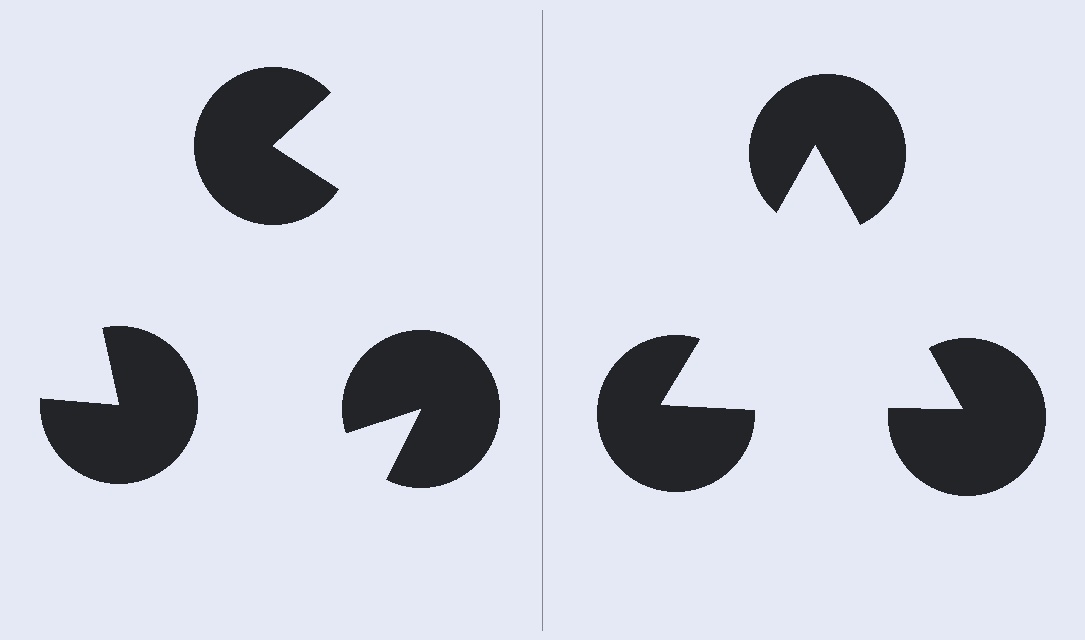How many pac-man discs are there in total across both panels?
6 — 3 on each side.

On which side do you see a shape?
An illusory triangle appears on the right side. On the left side the wedge cuts are rotated, so no coherent shape forms.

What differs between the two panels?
The pac-man discs are positioned identically on both sides; only the wedge orientations differ. On the right they align to a triangle; on the left they are misaligned.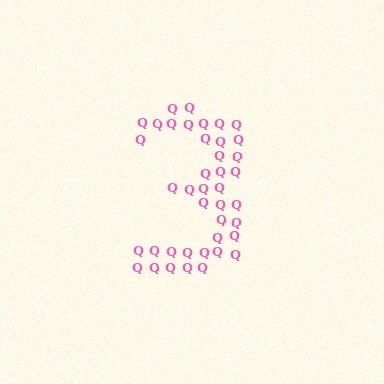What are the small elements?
The small elements are letter Q's.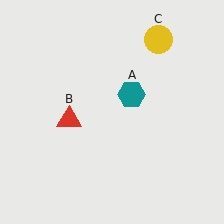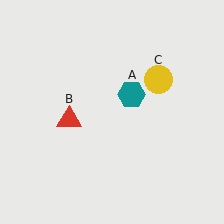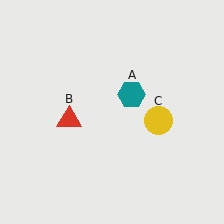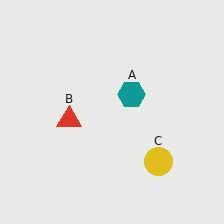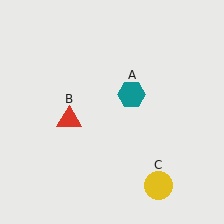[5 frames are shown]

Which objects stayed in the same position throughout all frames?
Teal hexagon (object A) and red triangle (object B) remained stationary.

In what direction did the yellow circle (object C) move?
The yellow circle (object C) moved down.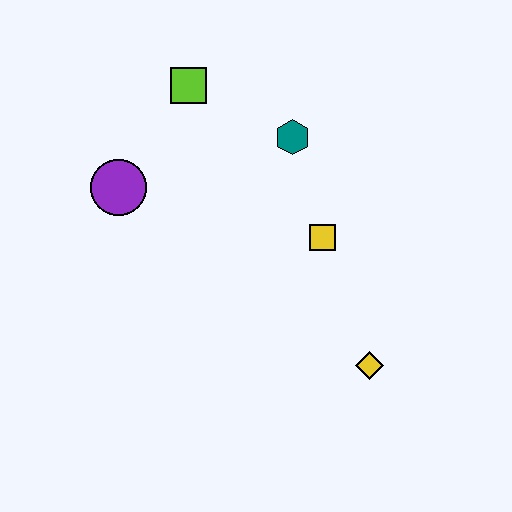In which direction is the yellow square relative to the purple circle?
The yellow square is to the right of the purple circle.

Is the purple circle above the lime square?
No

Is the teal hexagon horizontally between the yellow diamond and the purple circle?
Yes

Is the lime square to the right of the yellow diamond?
No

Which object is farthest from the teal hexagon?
The yellow diamond is farthest from the teal hexagon.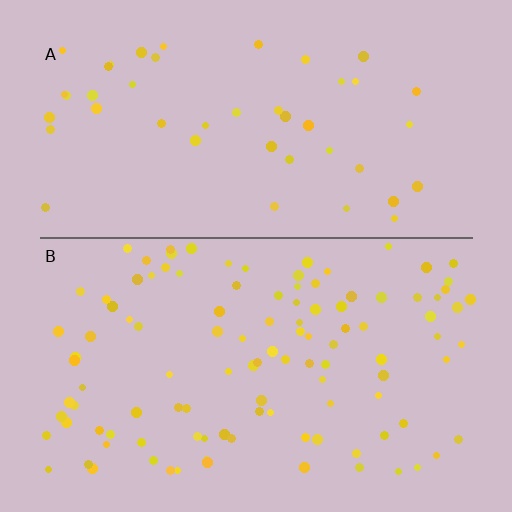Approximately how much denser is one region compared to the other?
Approximately 2.4× — region B over region A.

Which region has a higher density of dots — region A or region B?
B (the bottom).